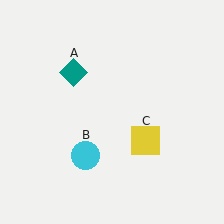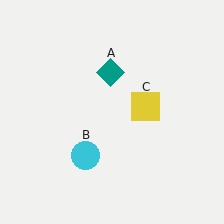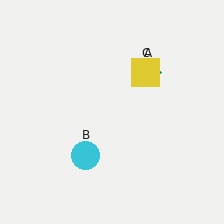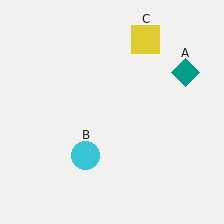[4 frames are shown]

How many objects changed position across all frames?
2 objects changed position: teal diamond (object A), yellow square (object C).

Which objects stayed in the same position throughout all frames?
Cyan circle (object B) remained stationary.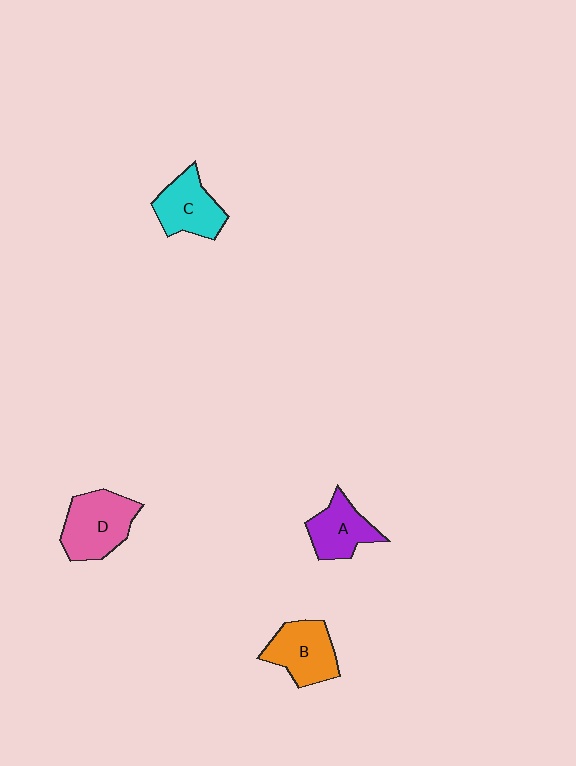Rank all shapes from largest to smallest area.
From largest to smallest: D (pink), B (orange), C (cyan), A (purple).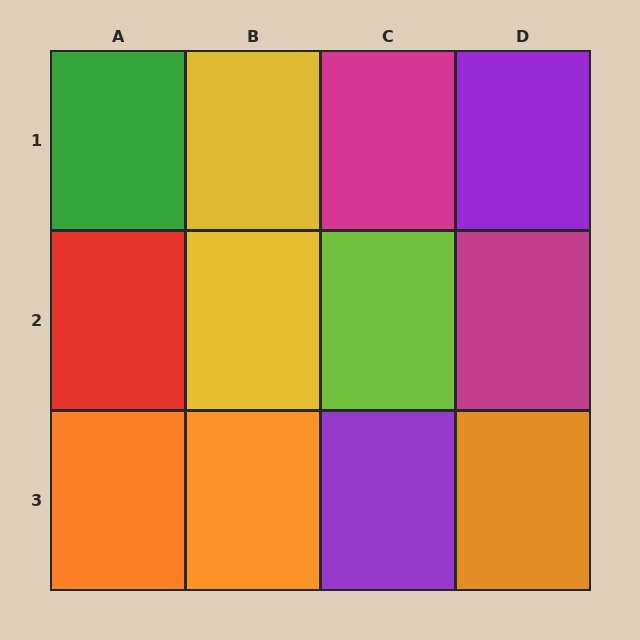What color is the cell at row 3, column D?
Orange.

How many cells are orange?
3 cells are orange.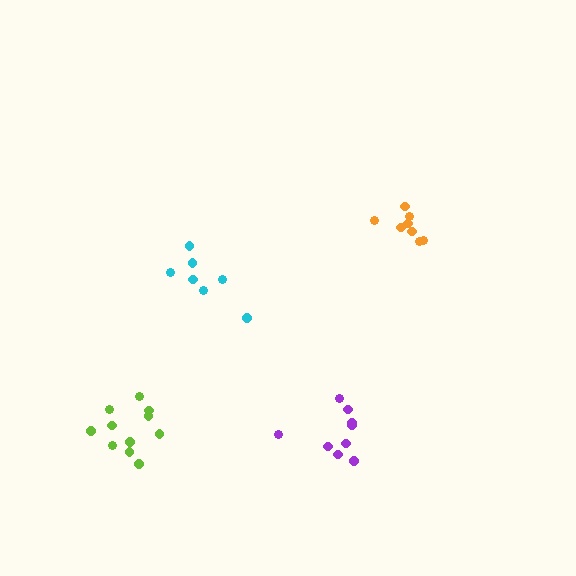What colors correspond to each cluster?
The clusters are colored: purple, cyan, orange, lime.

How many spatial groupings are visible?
There are 4 spatial groupings.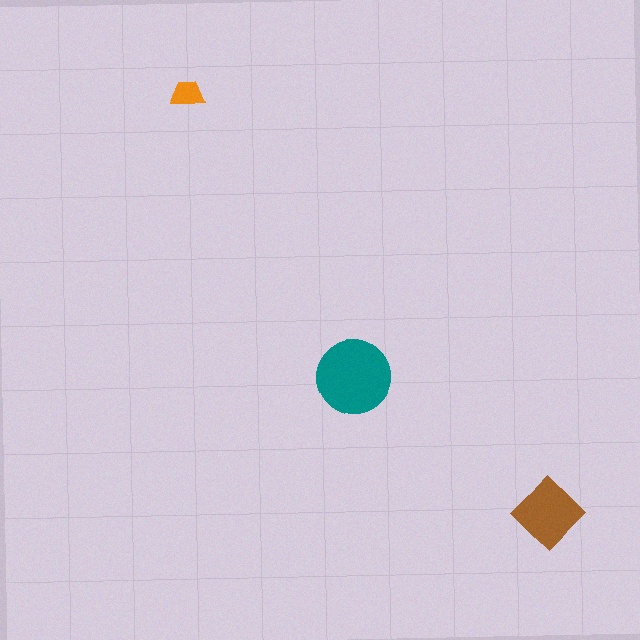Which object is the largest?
The teal circle.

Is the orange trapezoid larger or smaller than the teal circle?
Smaller.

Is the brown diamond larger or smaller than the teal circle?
Smaller.